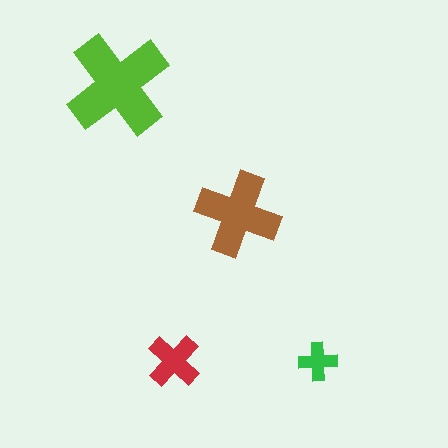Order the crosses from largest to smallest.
the lime one, the brown one, the red one, the green one.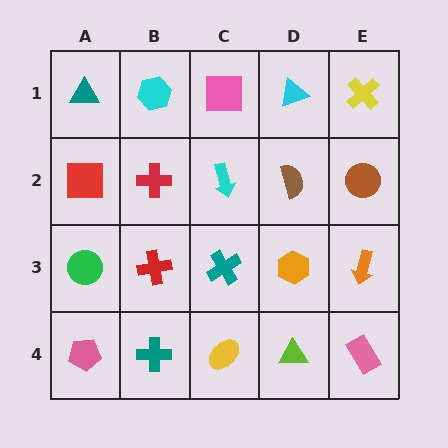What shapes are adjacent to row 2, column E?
A yellow cross (row 1, column E), an orange arrow (row 3, column E), a brown semicircle (row 2, column D).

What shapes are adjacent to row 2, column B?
A cyan hexagon (row 1, column B), a red cross (row 3, column B), a red square (row 2, column A), a cyan arrow (row 2, column C).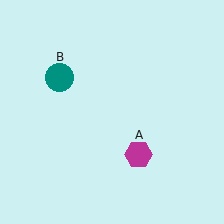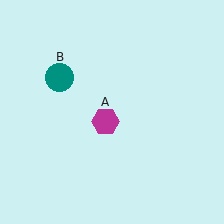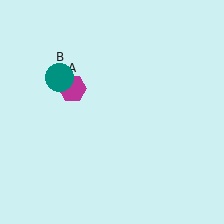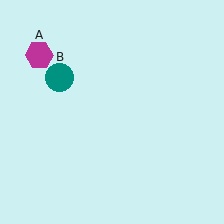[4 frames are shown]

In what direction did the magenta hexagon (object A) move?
The magenta hexagon (object A) moved up and to the left.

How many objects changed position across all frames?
1 object changed position: magenta hexagon (object A).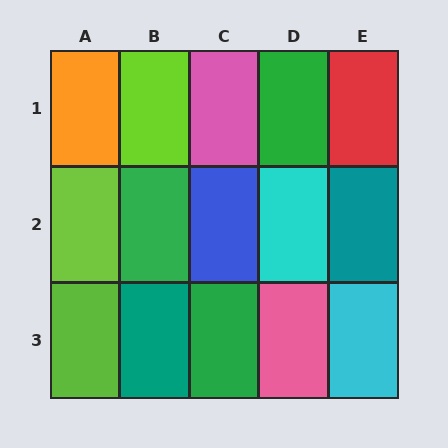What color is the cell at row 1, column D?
Green.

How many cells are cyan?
2 cells are cyan.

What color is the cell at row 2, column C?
Blue.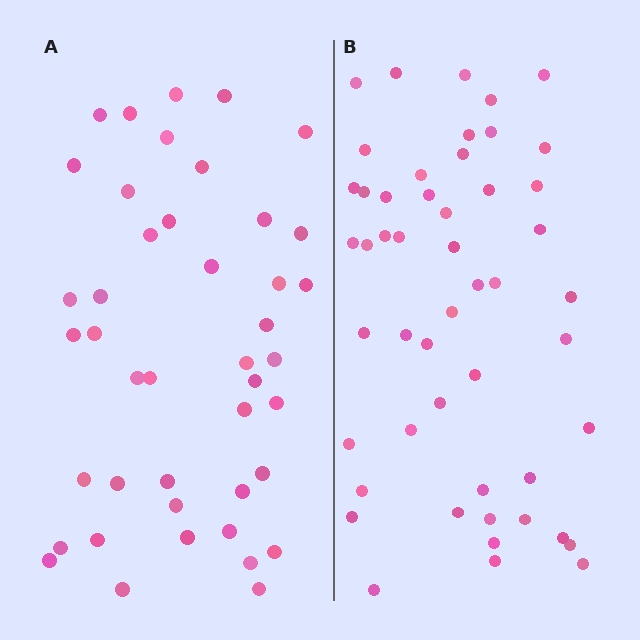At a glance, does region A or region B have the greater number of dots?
Region B (the right region) has more dots.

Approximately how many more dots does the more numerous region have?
Region B has roughly 8 or so more dots than region A.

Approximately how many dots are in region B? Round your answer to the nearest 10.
About 50 dots.